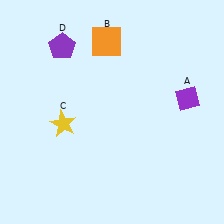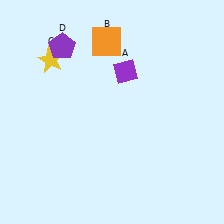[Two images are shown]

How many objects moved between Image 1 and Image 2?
2 objects moved between the two images.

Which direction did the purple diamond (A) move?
The purple diamond (A) moved left.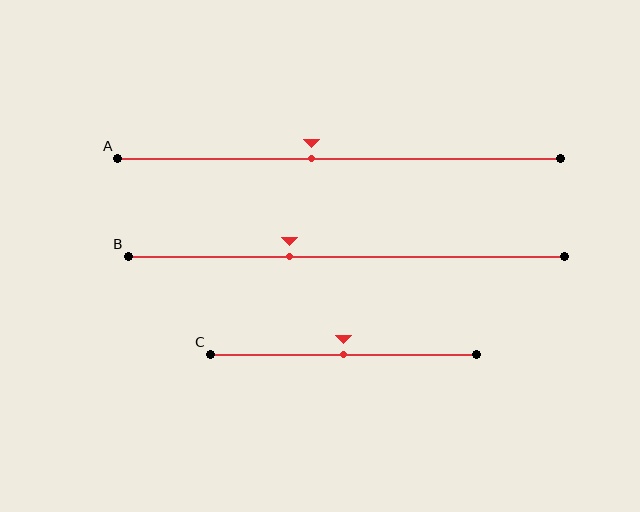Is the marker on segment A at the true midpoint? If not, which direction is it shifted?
No, the marker on segment A is shifted to the left by about 6% of the segment length.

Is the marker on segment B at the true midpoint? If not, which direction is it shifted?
No, the marker on segment B is shifted to the left by about 13% of the segment length.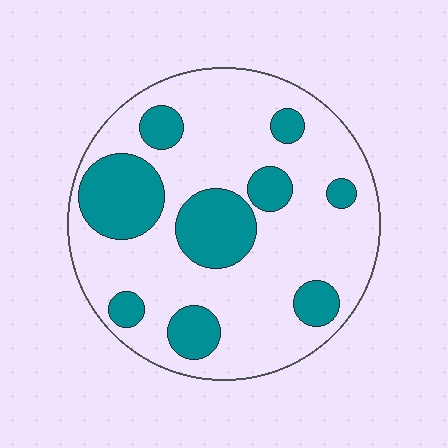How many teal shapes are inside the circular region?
9.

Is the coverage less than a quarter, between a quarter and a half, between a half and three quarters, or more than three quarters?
Between a quarter and a half.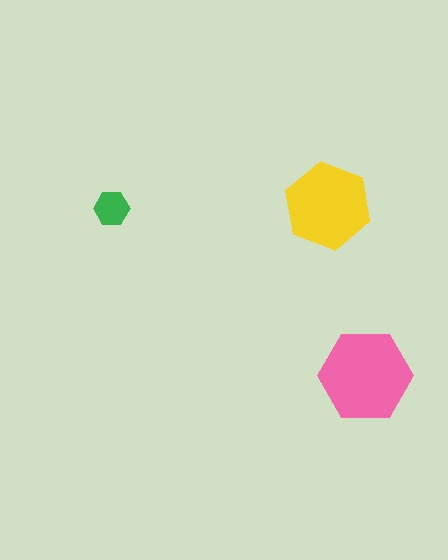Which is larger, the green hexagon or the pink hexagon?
The pink one.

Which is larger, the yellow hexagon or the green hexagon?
The yellow one.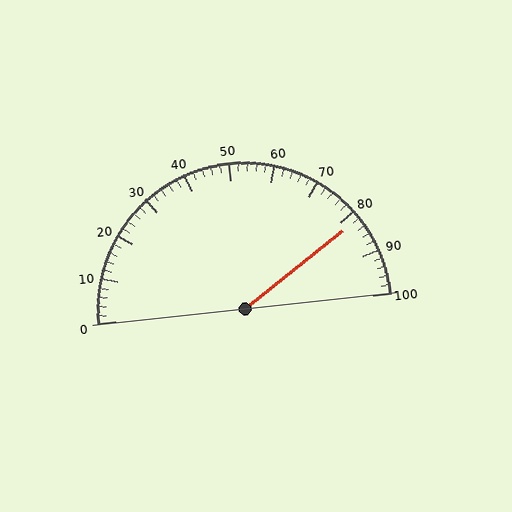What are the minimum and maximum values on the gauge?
The gauge ranges from 0 to 100.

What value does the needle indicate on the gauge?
The needle indicates approximately 82.